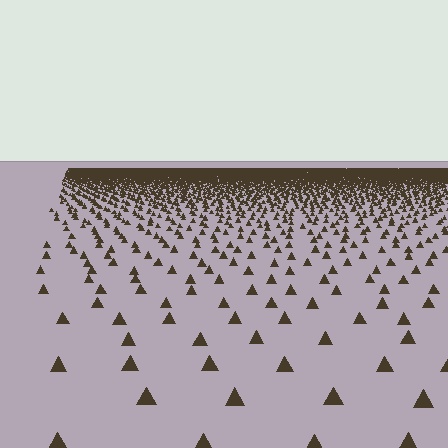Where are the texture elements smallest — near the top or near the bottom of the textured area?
Near the top.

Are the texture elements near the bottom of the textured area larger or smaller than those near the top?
Larger. Near the bottom, elements are closer to the viewer and appear at a bigger on-screen size.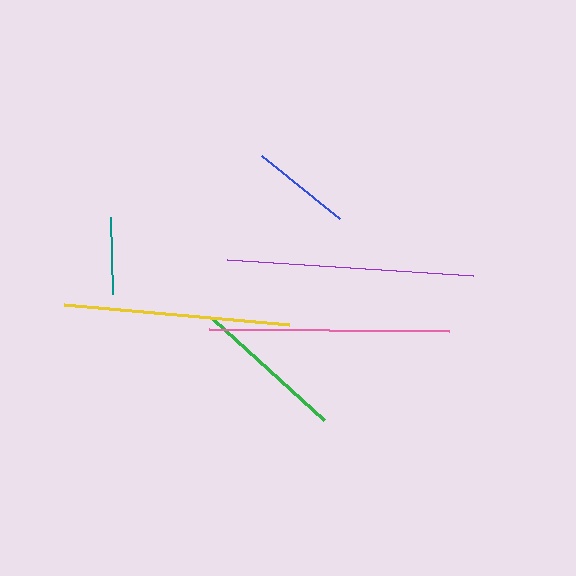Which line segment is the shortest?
The teal line is the shortest at approximately 77 pixels.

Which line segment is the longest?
The purple line is the longest at approximately 247 pixels.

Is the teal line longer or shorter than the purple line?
The purple line is longer than the teal line.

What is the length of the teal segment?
The teal segment is approximately 77 pixels long.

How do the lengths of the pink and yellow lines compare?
The pink and yellow lines are approximately the same length.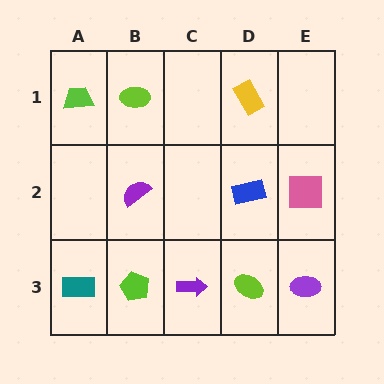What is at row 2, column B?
A purple semicircle.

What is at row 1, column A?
A lime trapezoid.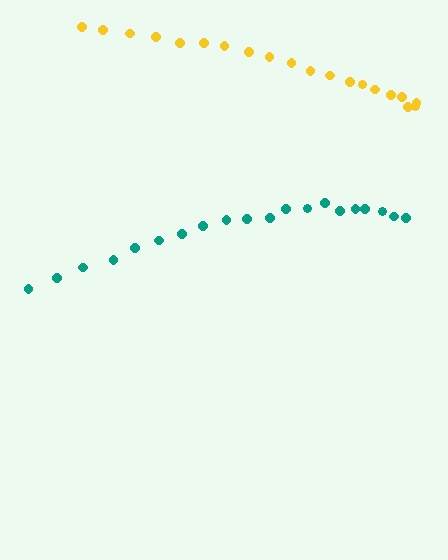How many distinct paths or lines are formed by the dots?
There are 2 distinct paths.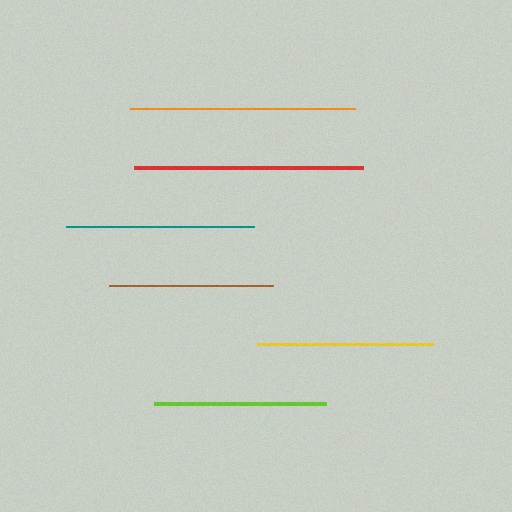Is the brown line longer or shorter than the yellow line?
The yellow line is longer than the brown line.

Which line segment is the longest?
The red line is the longest at approximately 229 pixels.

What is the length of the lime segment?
The lime segment is approximately 172 pixels long.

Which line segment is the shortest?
The brown line is the shortest at approximately 163 pixels.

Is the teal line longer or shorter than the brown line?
The teal line is longer than the brown line.